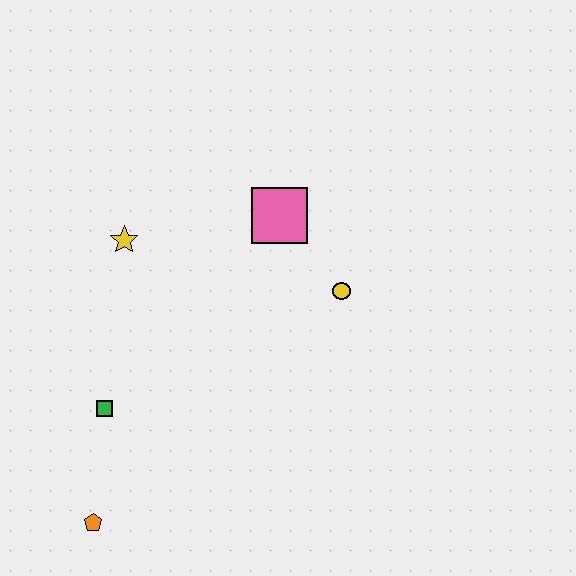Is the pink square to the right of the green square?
Yes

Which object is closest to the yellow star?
The pink square is closest to the yellow star.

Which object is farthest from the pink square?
The orange pentagon is farthest from the pink square.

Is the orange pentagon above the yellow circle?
No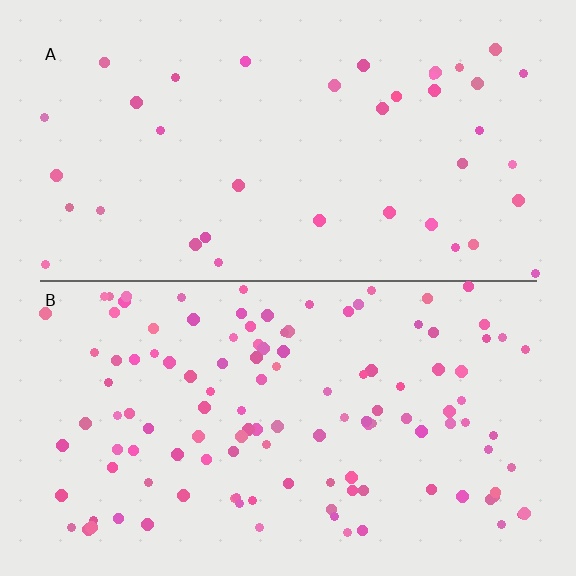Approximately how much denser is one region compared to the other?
Approximately 3.1× — region B over region A.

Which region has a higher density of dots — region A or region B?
B (the bottom).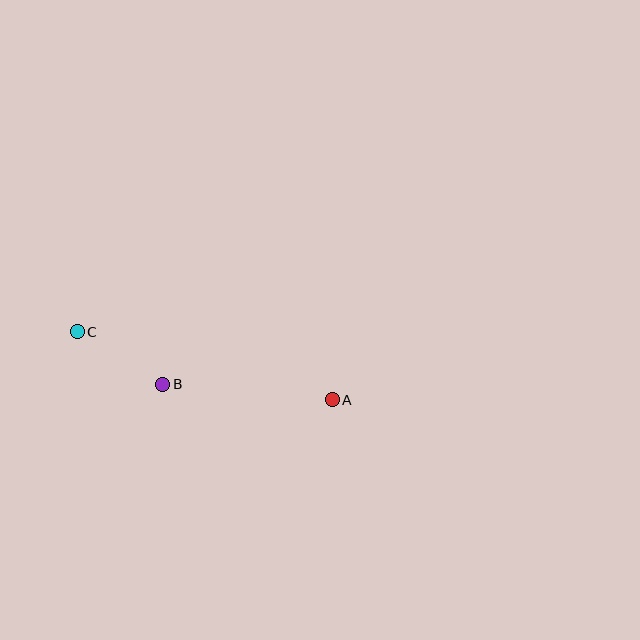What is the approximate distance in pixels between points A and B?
The distance between A and B is approximately 170 pixels.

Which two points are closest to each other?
Points B and C are closest to each other.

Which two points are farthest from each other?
Points A and C are farthest from each other.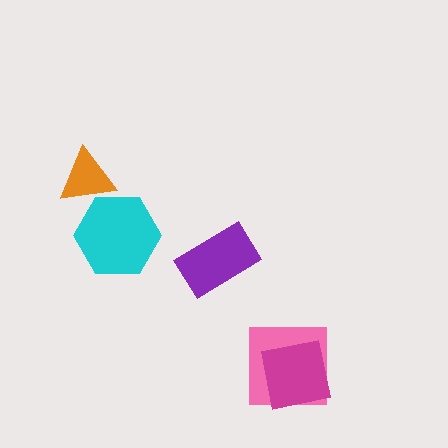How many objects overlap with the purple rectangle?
0 objects overlap with the purple rectangle.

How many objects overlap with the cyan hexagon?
1 object overlaps with the cyan hexagon.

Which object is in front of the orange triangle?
The cyan hexagon is in front of the orange triangle.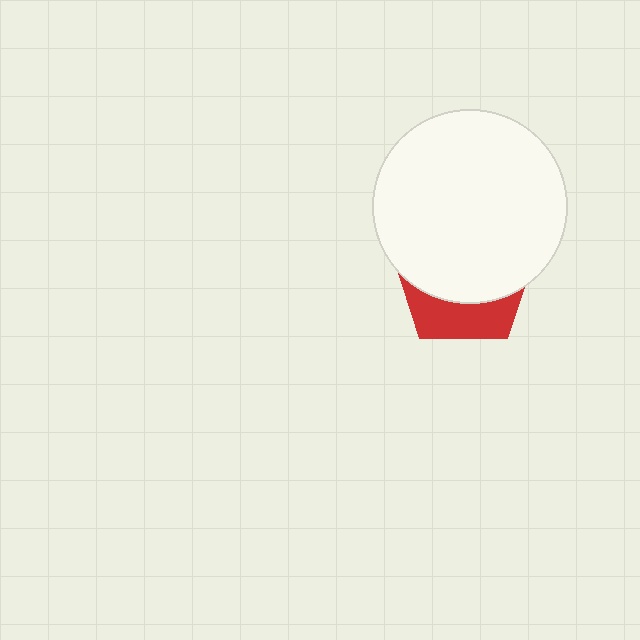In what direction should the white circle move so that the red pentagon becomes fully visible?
The white circle should move up. That is the shortest direction to clear the overlap and leave the red pentagon fully visible.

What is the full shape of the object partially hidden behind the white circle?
The partially hidden object is a red pentagon.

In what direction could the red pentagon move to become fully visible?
The red pentagon could move down. That would shift it out from behind the white circle entirely.